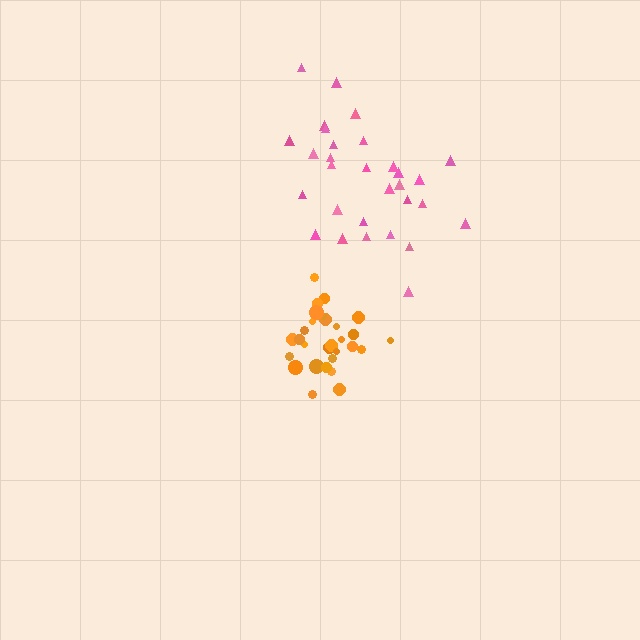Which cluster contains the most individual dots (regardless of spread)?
Orange (30).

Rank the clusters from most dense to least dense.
orange, pink.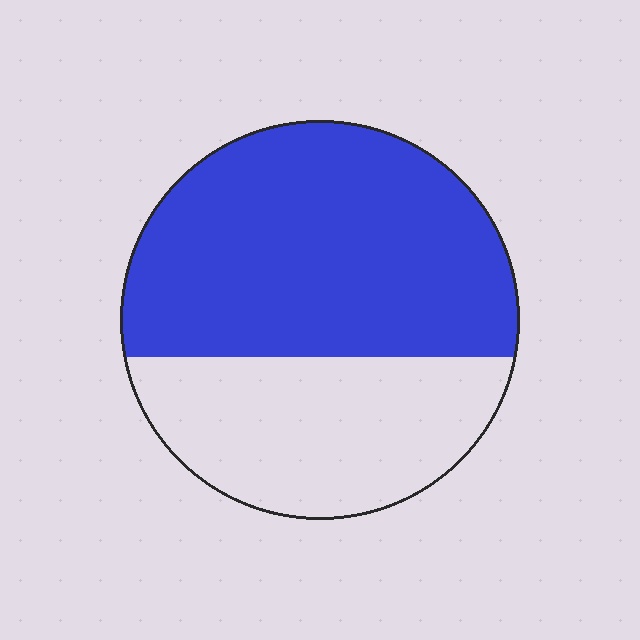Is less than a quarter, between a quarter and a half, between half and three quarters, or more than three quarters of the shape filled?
Between half and three quarters.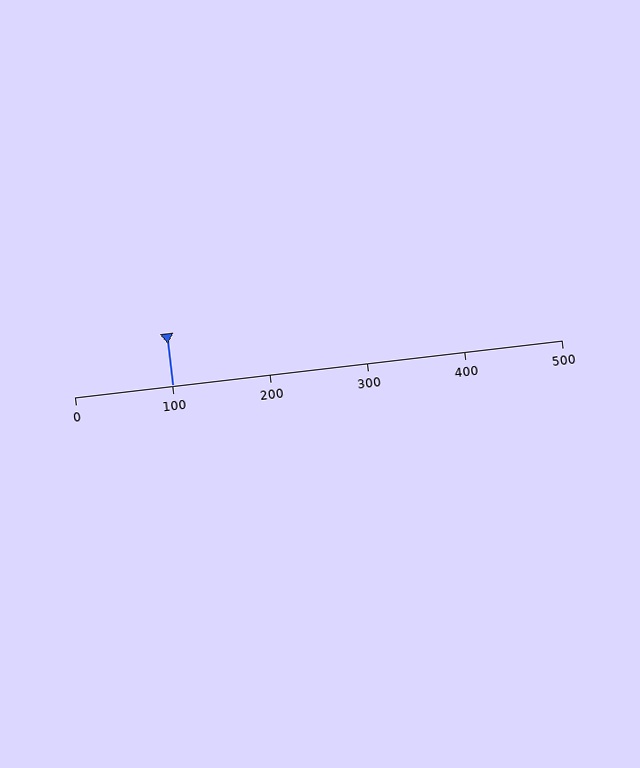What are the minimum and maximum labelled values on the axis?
The axis runs from 0 to 500.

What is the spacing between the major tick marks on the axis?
The major ticks are spaced 100 apart.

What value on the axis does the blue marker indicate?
The marker indicates approximately 100.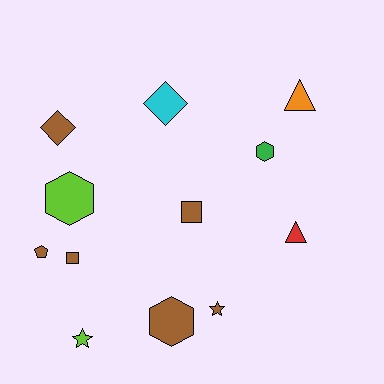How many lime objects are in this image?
There are 2 lime objects.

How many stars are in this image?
There are 2 stars.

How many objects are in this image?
There are 12 objects.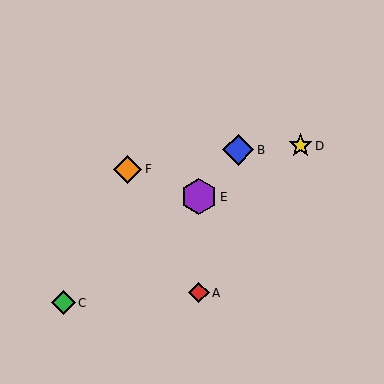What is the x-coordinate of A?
Object A is at x≈199.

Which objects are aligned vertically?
Objects A, E are aligned vertically.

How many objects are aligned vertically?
2 objects (A, E) are aligned vertically.